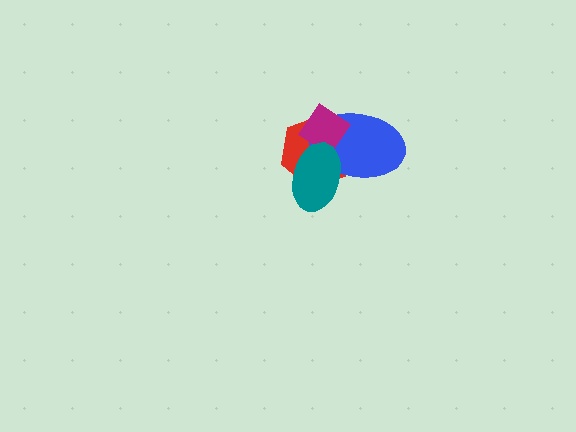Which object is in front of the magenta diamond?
The teal ellipse is in front of the magenta diamond.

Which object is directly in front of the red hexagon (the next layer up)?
The blue ellipse is directly in front of the red hexagon.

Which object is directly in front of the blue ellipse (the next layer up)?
The magenta diamond is directly in front of the blue ellipse.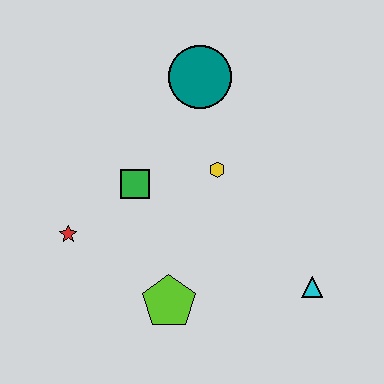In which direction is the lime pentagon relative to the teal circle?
The lime pentagon is below the teal circle.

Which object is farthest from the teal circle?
The cyan triangle is farthest from the teal circle.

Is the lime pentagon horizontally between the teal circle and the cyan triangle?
No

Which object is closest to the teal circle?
The yellow hexagon is closest to the teal circle.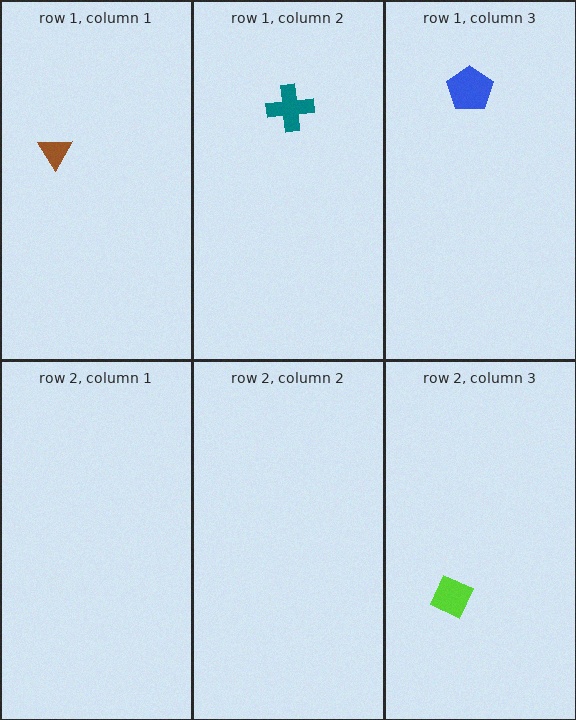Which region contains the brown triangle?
The row 1, column 1 region.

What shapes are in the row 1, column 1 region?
The brown triangle.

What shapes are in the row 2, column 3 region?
The lime diamond.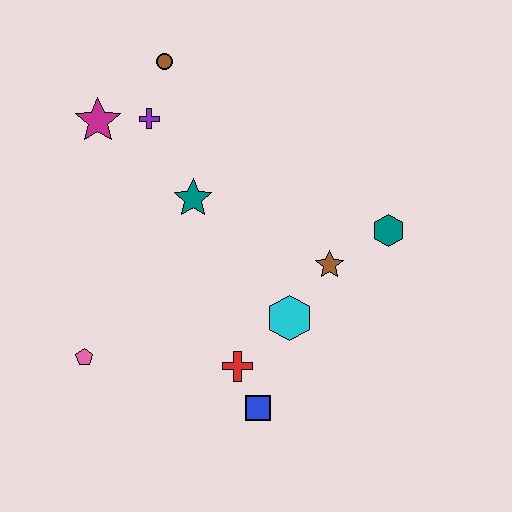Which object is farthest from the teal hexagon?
The pink pentagon is farthest from the teal hexagon.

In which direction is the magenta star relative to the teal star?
The magenta star is to the left of the teal star.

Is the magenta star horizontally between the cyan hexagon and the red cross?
No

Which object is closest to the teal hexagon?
The brown star is closest to the teal hexagon.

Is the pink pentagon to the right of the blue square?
No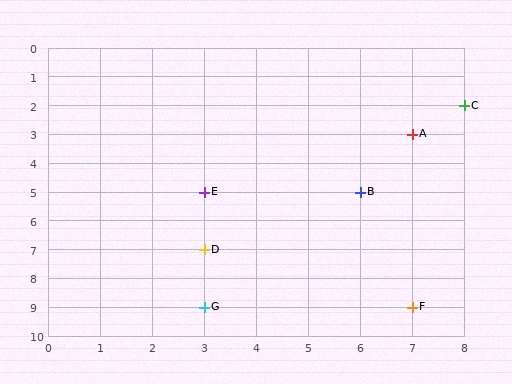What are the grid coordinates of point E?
Point E is at grid coordinates (3, 5).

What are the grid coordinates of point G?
Point G is at grid coordinates (3, 9).